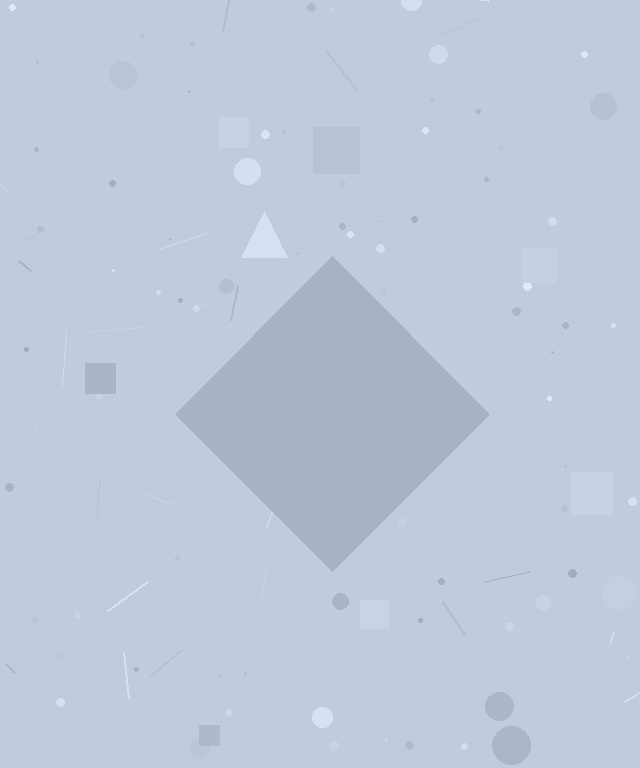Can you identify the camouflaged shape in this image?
The camouflaged shape is a diamond.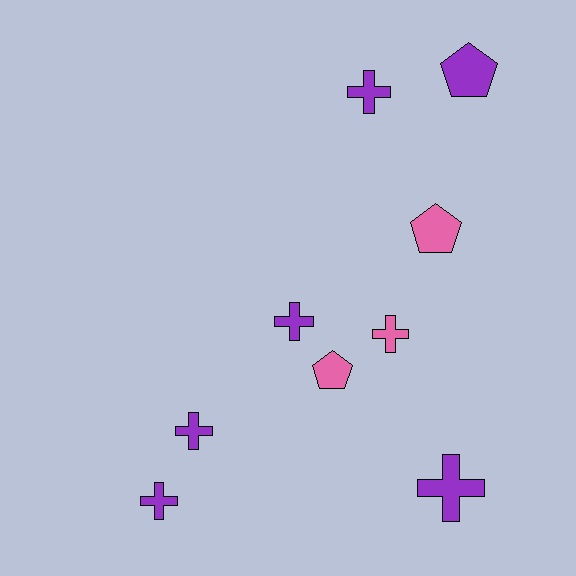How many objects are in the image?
There are 9 objects.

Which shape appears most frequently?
Cross, with 6 objects.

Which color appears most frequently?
Purple, with 6 objects.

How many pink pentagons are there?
There are 2 pink pentagons.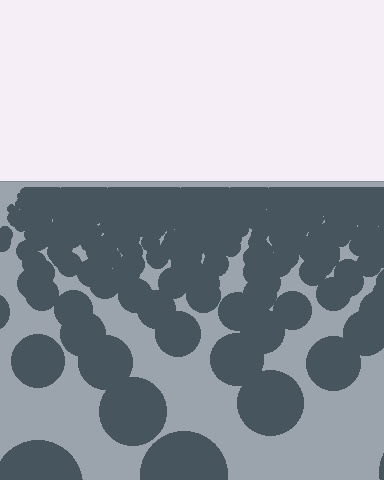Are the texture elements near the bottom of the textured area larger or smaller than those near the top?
Larger. Near the bottom, elements are closer to the viewer and appear at a bigger on-screen size.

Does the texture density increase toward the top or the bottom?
Density increases toward the top.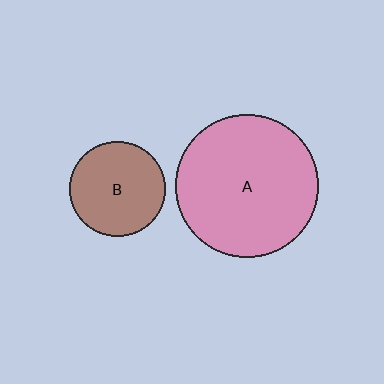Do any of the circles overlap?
No, none of the circles overlap.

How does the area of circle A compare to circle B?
Approximately 2.3 times.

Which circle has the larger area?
Circle A (pink).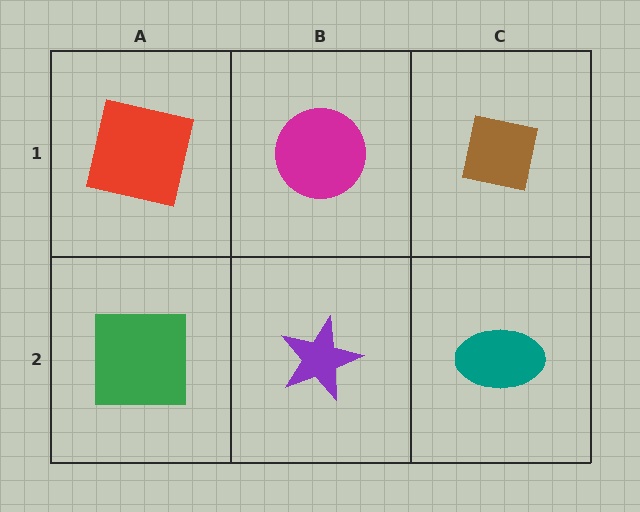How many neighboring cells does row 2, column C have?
2.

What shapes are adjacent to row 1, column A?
A green square (row 2, column A), a magenta circle (row 1, column B).